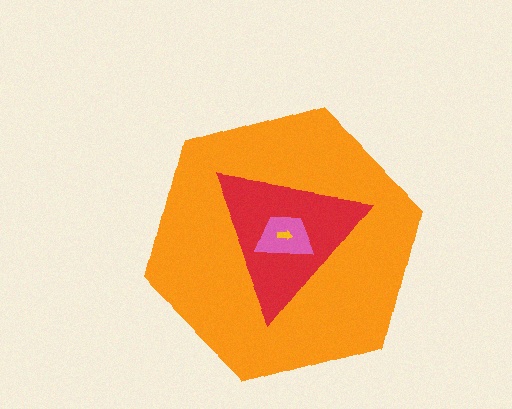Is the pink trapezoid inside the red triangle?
Yes.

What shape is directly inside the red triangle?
The pink trapezoid.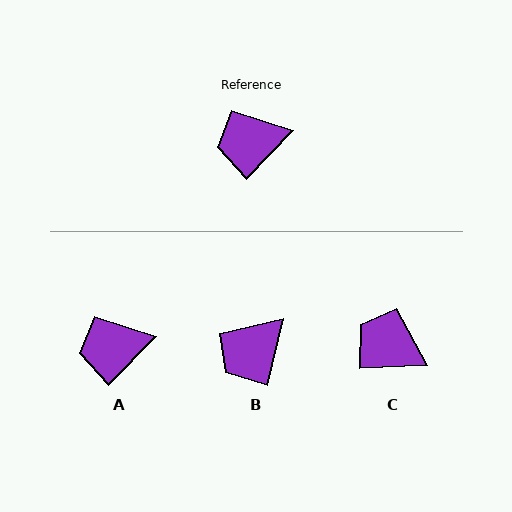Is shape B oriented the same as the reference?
No, it is off by about 31 degrees.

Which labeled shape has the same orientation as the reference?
A.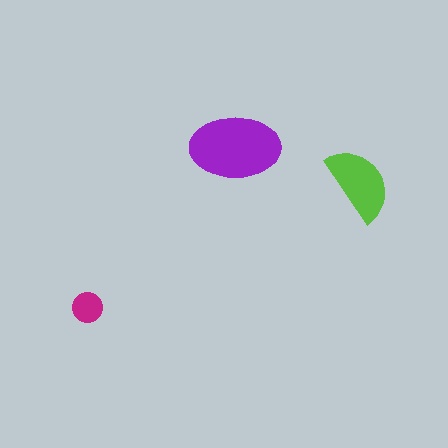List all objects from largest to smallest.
The purple ellipse, the lime semicircle, the magenta circle.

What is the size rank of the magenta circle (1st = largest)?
3rd.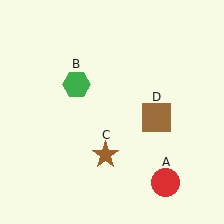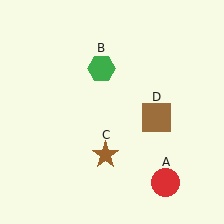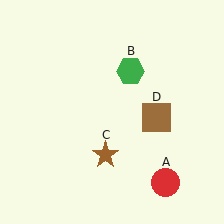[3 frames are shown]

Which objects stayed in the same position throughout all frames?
Red circle (object A) and brown star (object C) and brown square (object D) remained stationary.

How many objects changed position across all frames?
1 object changed position: green hexagon (object B).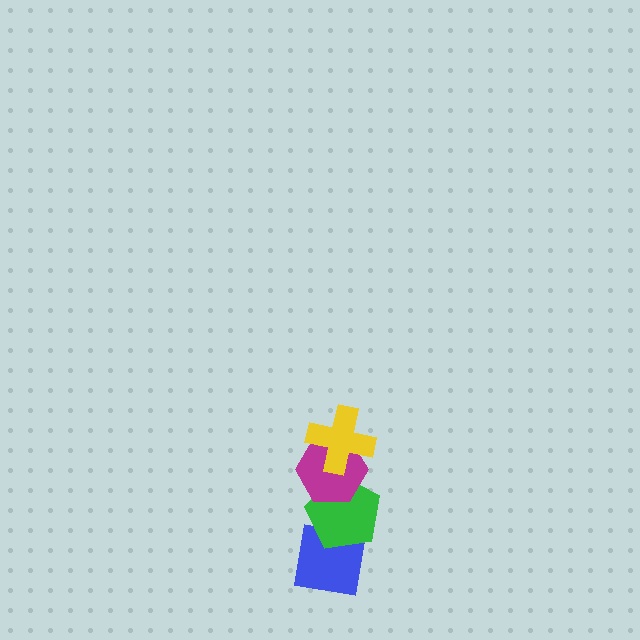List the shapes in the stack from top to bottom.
From top to bottom: the yellow cross, the magenta hexagon, the green pentagon, the blue square.